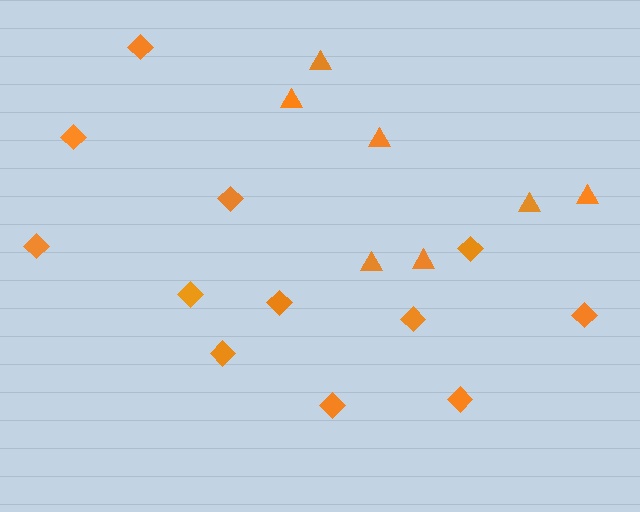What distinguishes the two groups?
There are 2 groups: one group of diamonds (12) and one group of triangles (7).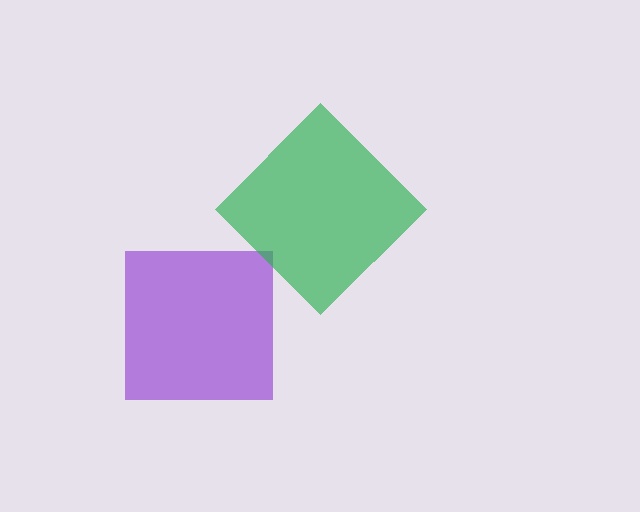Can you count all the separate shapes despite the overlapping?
Yes, there are 2 separate shapes.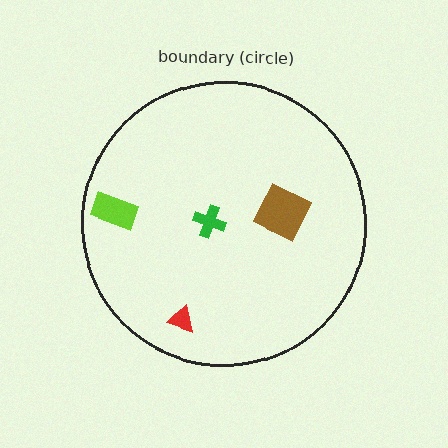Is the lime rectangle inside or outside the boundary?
Inside.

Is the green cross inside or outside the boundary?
Inside.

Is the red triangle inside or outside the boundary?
Inside.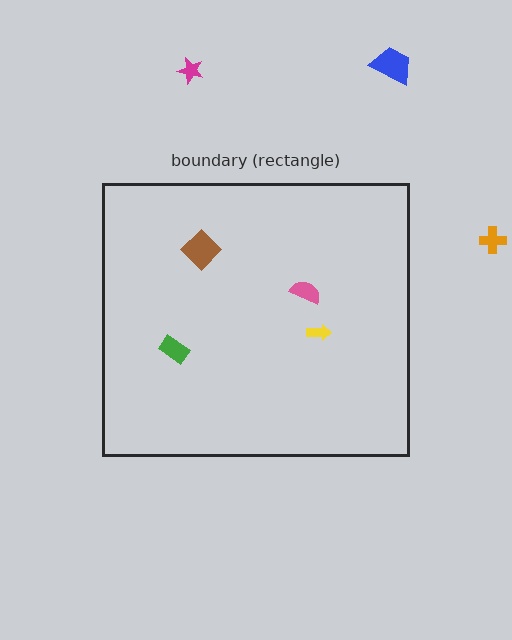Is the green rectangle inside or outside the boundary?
Inside.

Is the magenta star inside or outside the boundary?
Outside.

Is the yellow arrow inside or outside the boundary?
Inside.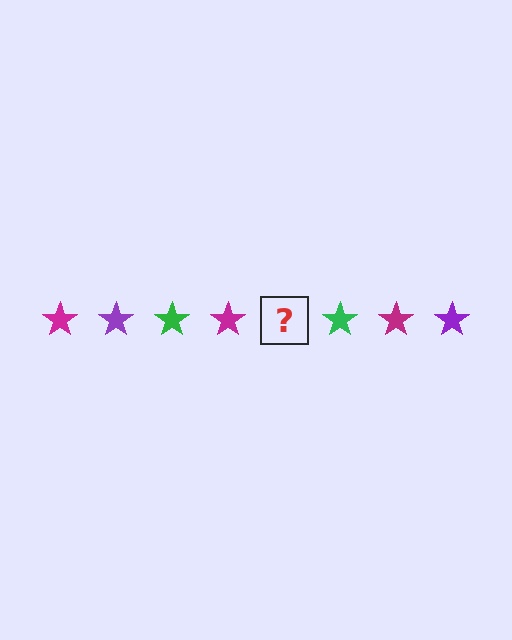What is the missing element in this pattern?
The missing element is a purple star.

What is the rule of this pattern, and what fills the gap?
The rule is that the pattern cycles through magenta, purple, green stars. The gap should be filled with a purple star.